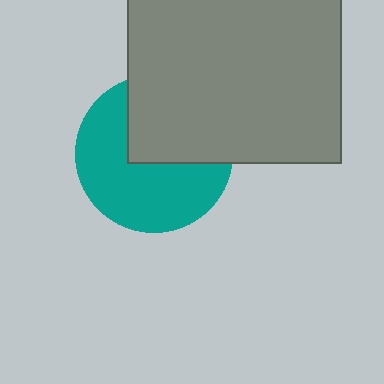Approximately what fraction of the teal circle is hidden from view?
Roughly 41% of the teal circle is hidden behind the gray square.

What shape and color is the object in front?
The object in front is a gray square.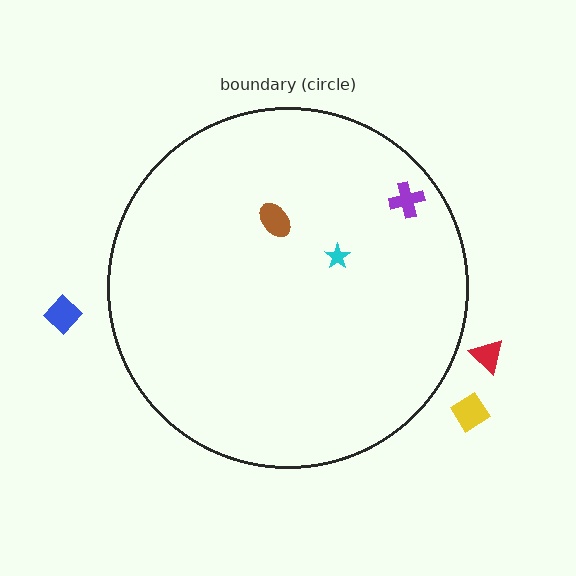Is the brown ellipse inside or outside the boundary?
Inside.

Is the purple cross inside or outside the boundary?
Inside.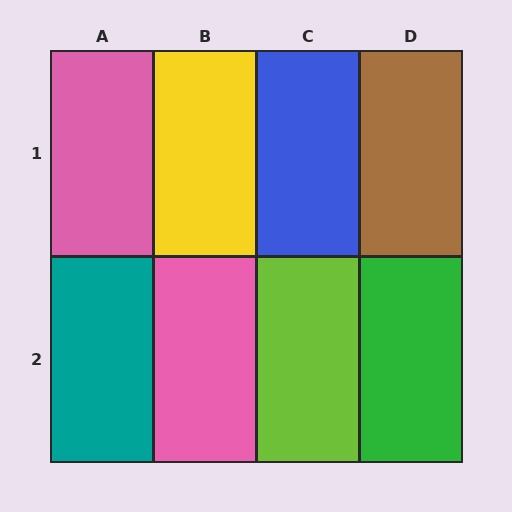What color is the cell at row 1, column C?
Blue.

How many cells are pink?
2 cells are pink.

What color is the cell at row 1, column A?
Pink.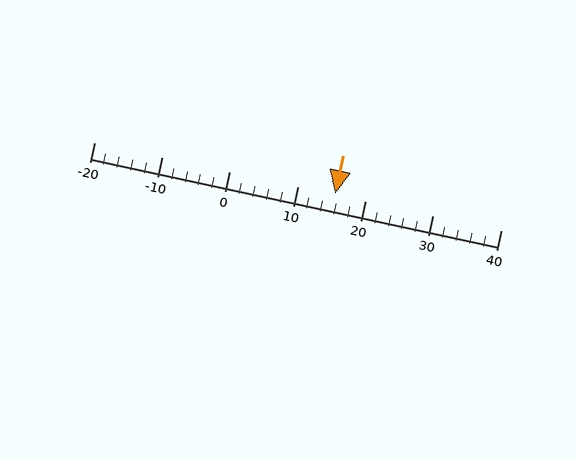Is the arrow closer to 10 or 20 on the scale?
The arrow is closer to 20.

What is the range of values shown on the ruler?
The ruler shows values from -20 to 40.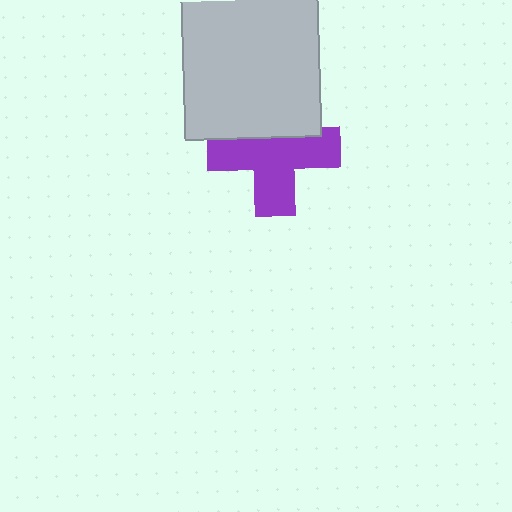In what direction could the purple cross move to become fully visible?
The purple cross could move down. That would shift it out from behind the light gray rectangle entirely.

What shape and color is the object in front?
The object in front is a light gray rectangle.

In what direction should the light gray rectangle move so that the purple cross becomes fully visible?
The light gray rectangle should move up. That is the shortest direction to clear the overlap and leave the purple cross fully visible.